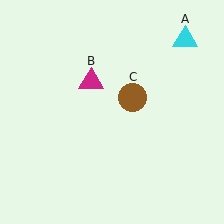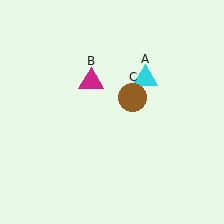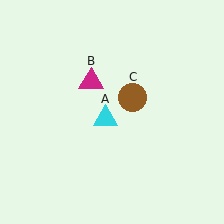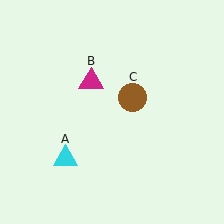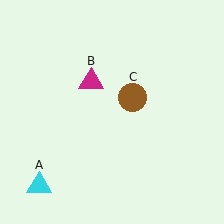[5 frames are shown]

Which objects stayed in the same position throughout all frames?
Magenta triangle (object B) and brown circle (object C) remained stationary.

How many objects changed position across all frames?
1 object changed position: cyan triangle (object A).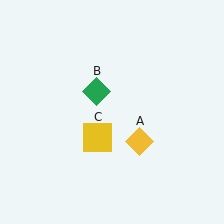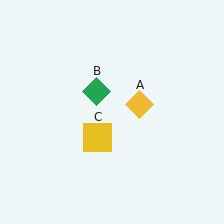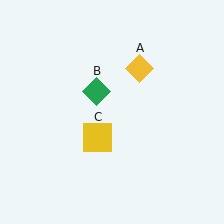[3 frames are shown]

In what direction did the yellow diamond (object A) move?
The yellow diamond (object A) moved up.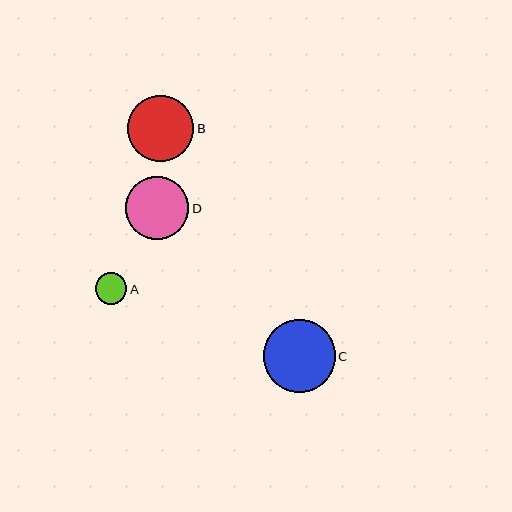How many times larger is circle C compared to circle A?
Circle C is approximately 2.3 times the size of circle A.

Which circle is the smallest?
Circle A is the smallest with a size of approximately 32 pixels.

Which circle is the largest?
Circle C is the largest with a size of approximately 72 pixels.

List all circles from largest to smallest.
From largest to smallest: C, B, D, A.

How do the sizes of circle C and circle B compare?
Circle C and circle B are approximately the same size.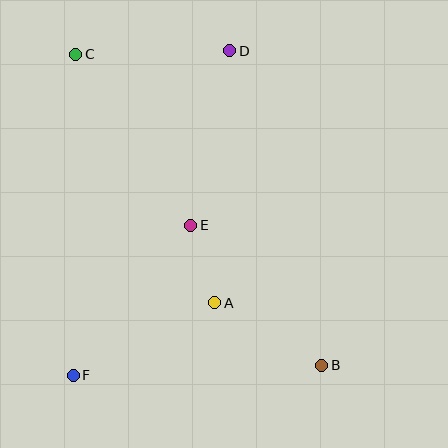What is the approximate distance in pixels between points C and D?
The distance between C and D is approximately 154 pixels.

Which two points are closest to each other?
Points A and E are closest to each other.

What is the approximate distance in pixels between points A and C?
The distance between A and C is approximately 285 pixels.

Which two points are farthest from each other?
Points B and C are farthest from each other.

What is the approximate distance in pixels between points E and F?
The distance between E and F is approximately 191 pixels.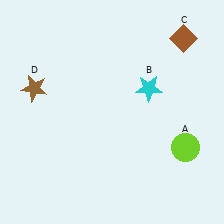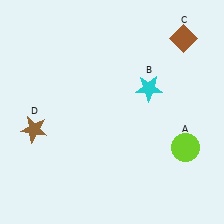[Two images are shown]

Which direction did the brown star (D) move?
The brown star (D) moved down.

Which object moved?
The brown star (D) moved down.